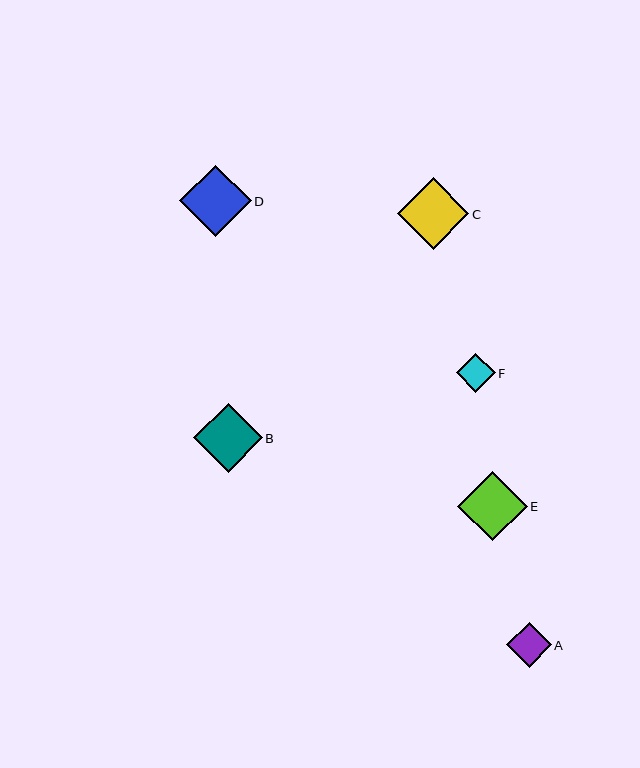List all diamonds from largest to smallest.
From largest to smallest: D, C, E, B, A, F.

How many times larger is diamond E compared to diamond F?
Diamond E is approximately 1.8 times the size of diamond F.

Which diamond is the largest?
Diamond D is the largest with a size of approximately 72 pixels.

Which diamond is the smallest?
Diamond F is the smallest with a size of approximately 39 pixels.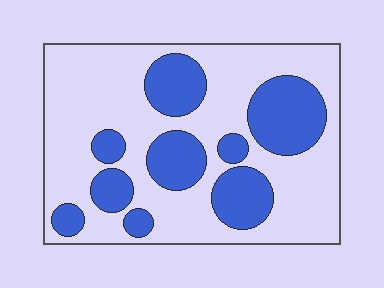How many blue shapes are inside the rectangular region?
9.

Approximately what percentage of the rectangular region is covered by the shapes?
Approximately 30%.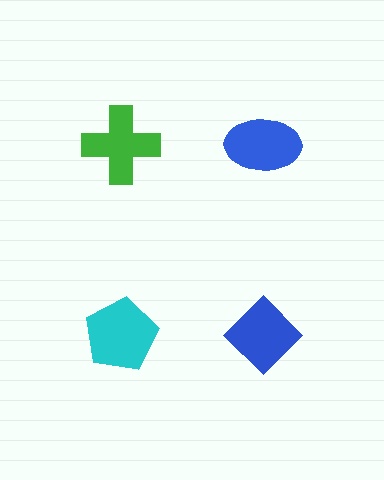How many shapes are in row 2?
2 shapes.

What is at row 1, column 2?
A blue ellipse.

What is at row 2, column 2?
A blue diamond.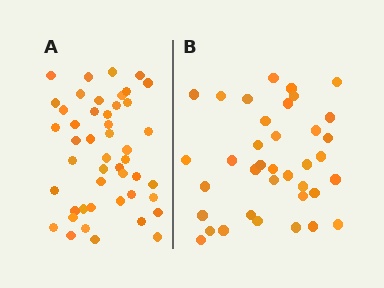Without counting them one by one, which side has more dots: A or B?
Region A (the left region) has more dots.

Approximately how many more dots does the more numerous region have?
Region A has roughly 10 or so more dots than region B.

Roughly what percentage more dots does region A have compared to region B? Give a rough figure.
About 25% more.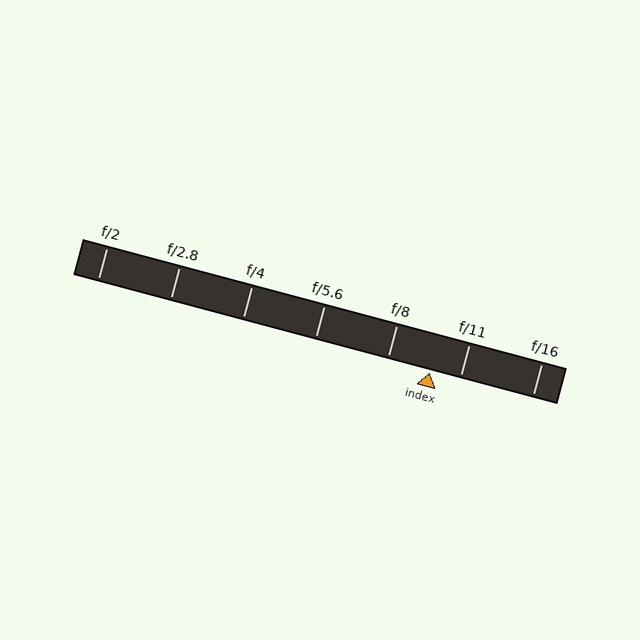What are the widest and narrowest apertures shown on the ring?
The widest aperture shown is f/2 and the narrowest is f/16.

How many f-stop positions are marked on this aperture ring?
There are 7 f-stop positions marked.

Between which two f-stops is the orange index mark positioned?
The index mark is between f/8 and f/11.